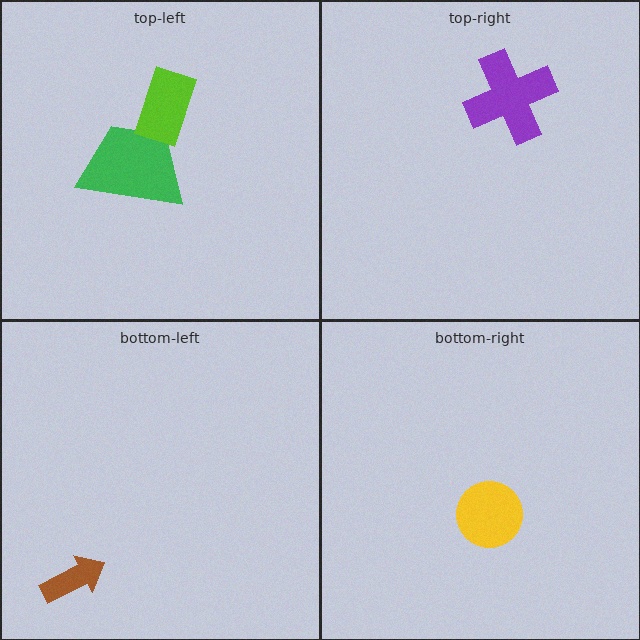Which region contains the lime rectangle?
The top-left region.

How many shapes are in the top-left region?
2.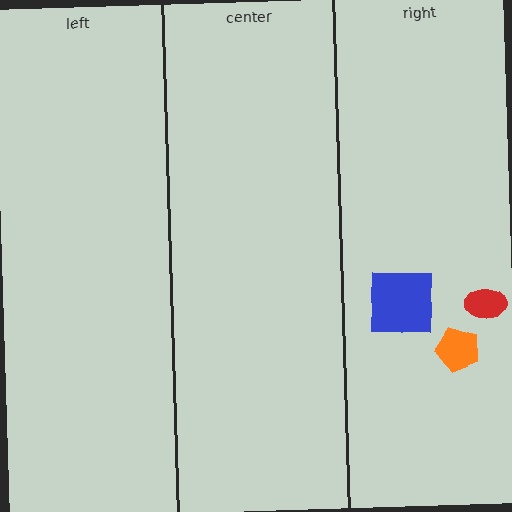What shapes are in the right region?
The orange pentagon, the blue square, the red ellipse.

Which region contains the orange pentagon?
The right region.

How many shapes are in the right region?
3.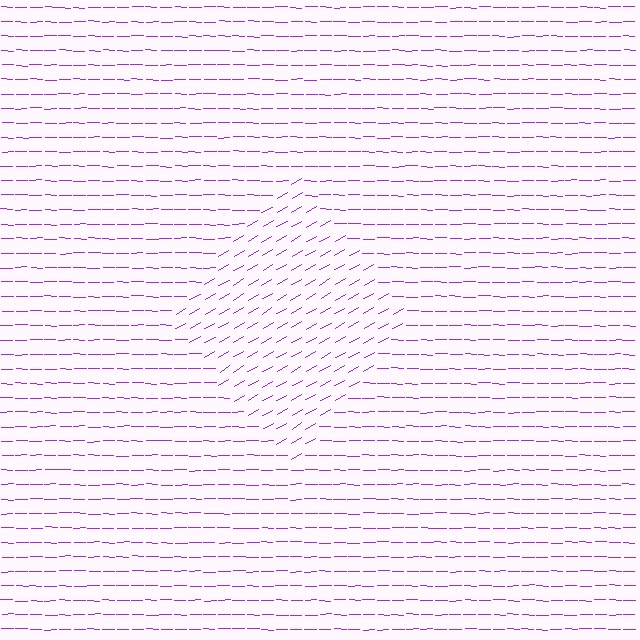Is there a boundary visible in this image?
Yes, there is a texture boundary formed by a change in line orientation.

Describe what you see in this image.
The image is filled with small purple line segments. A diamond region in the image has lines oriented differently from the surrounding lines, creating a visible texture boundary.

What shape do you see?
I see a diamond.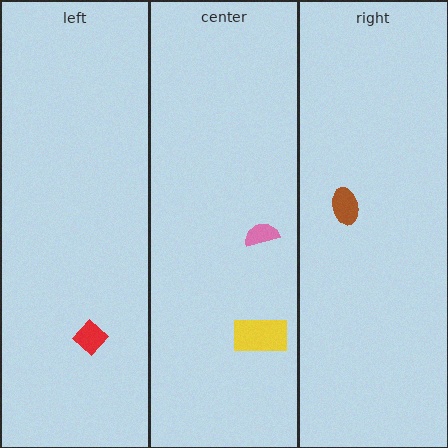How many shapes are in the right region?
1.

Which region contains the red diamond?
The left region.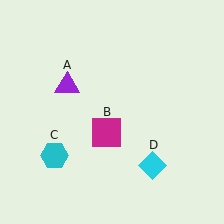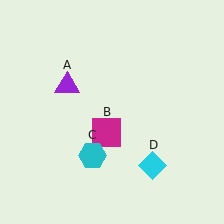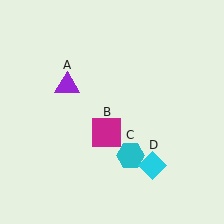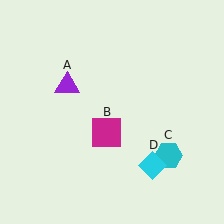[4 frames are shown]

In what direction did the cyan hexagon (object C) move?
The cyan hexagon (object C) moved right.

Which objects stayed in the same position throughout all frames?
Purple triangle (object A) and magenta square (object B) and cyan diamond (object D) remained stationary.